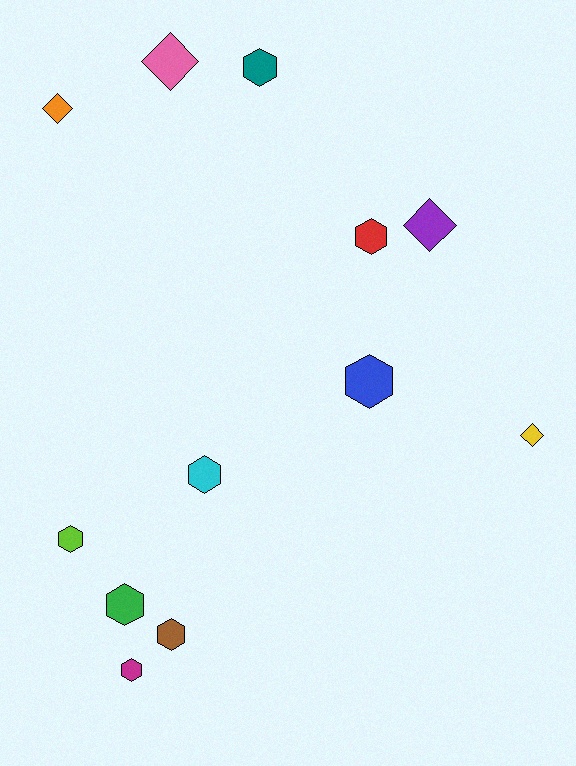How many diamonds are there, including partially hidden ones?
There are 4 diamonds.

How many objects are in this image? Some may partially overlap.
There are 12 objects.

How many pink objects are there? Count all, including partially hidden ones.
There is 1 pink object.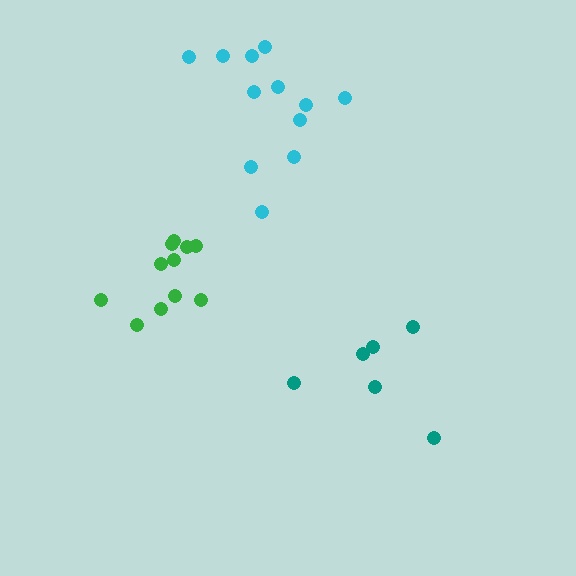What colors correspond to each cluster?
The clusters are colored: cyan, teal, green.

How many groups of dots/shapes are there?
There are 3 groups.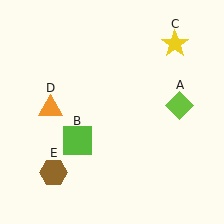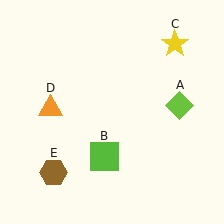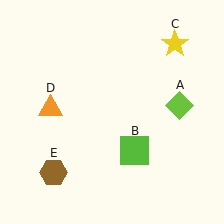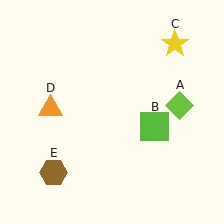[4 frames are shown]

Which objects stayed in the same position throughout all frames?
Lime diamond (object A) and yellow star (object C) and orange triangle (object D) and brown hexagon (object E) remained stationary.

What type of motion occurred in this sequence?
The lime square (object B) rotated counterclockwise around the center of the scene.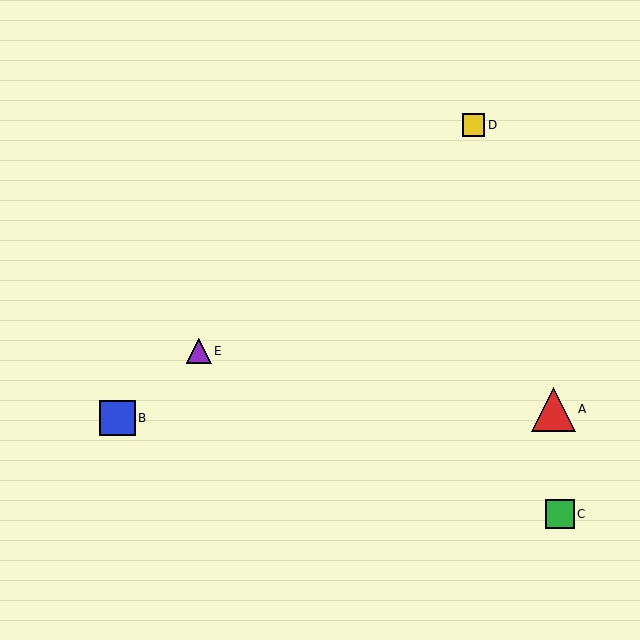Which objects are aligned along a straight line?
Objects B, D, E are aligned along a straight line.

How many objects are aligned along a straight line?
3 objects (B, D, E) are aligned along a straight line.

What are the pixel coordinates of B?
Object B is at (117, 418).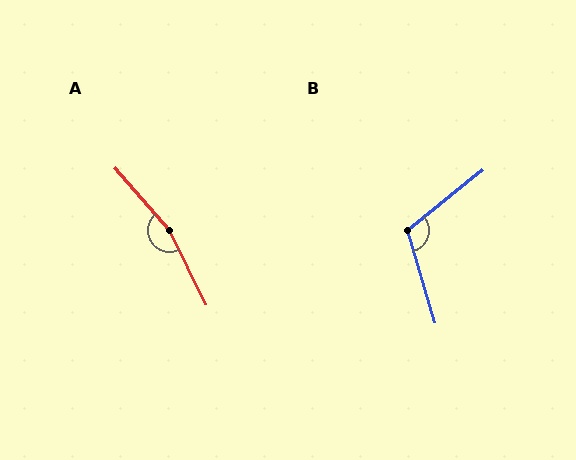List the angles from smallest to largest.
B (112°), A (165°).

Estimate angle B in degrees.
Approximately 112 degrees.